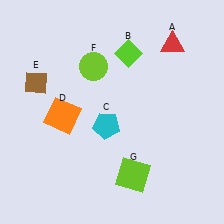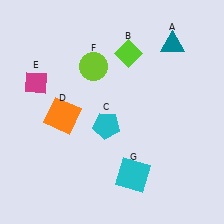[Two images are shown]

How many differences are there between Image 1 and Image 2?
There are 3 differences between the two images.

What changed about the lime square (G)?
In Image 1, G is lime. In Image 2, it changed to cyan.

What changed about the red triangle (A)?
In Image 1, A is red. In Image 2, it changed to teal.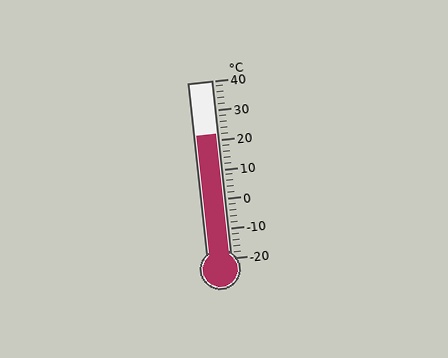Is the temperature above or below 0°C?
The temperature is above 0°C.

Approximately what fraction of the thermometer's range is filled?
The thermometer is filled to approximately 70% of its range.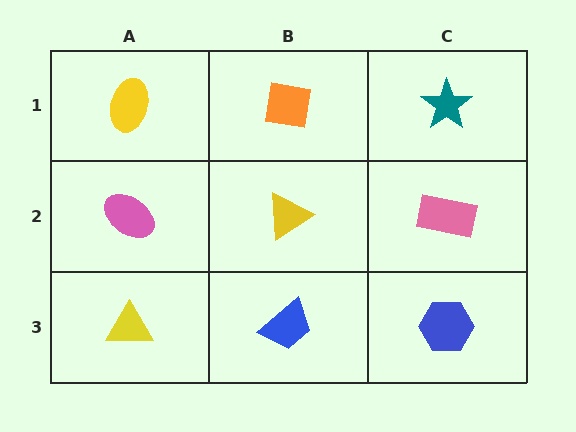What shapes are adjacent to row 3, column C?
A pink rectangle (row 2, column C), a blue trapezoid (row 3, column B).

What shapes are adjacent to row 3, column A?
A pink ellipse (row 2, column A), a blue trapezoid (row 3, column B).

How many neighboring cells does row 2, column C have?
3.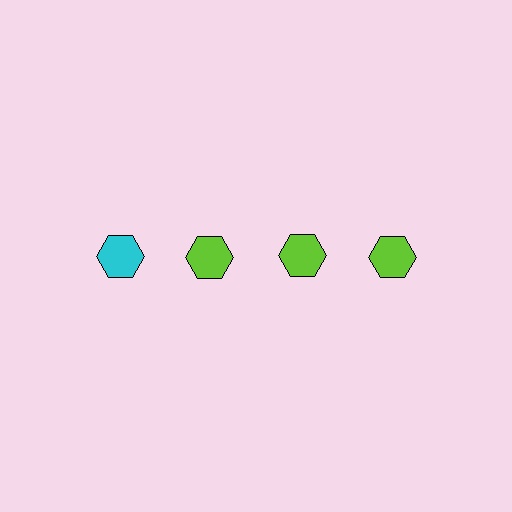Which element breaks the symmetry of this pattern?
The cyan hexagon in the top row, leftmost column breaks the symmetry. All other shapes are lime hexagons.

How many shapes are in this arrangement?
There are 4 shapes arranged in a grid pattern.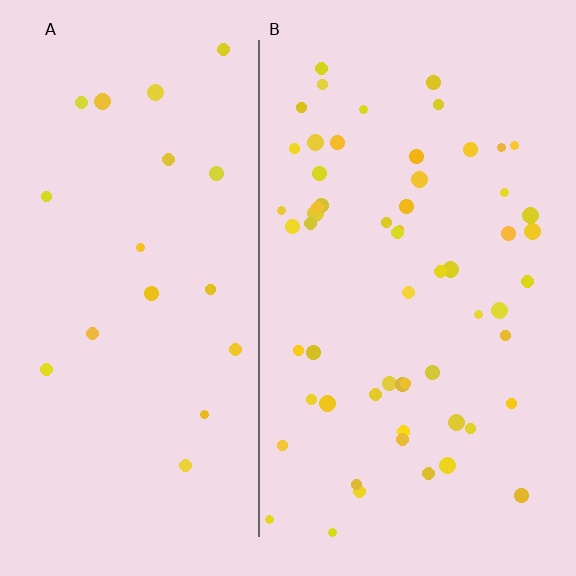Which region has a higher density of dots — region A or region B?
B (the right).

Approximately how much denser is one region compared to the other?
Approximately 3.0× — region B over region A.